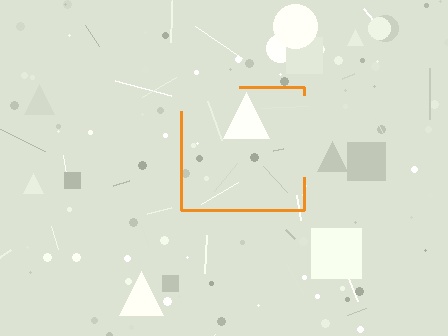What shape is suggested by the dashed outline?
The dashed outline suggests a square.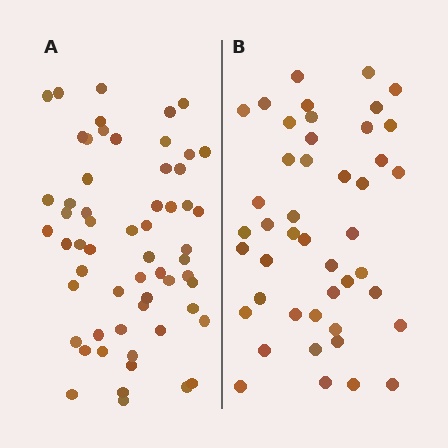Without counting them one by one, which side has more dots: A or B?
Region A (the left region) has more dots.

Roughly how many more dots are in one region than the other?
Region A has approximately 15 more dots than region B.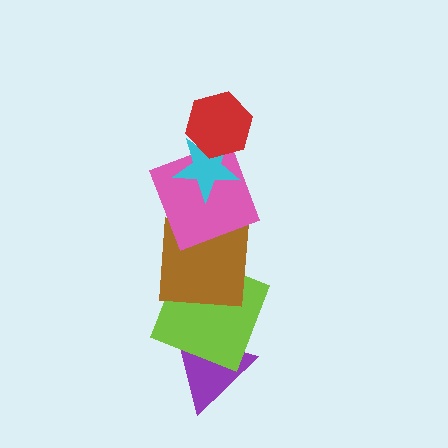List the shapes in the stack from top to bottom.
From top to bottom: the red hexagon, the cyan star, the pink square, the brown square, the lime square, the purple triangle.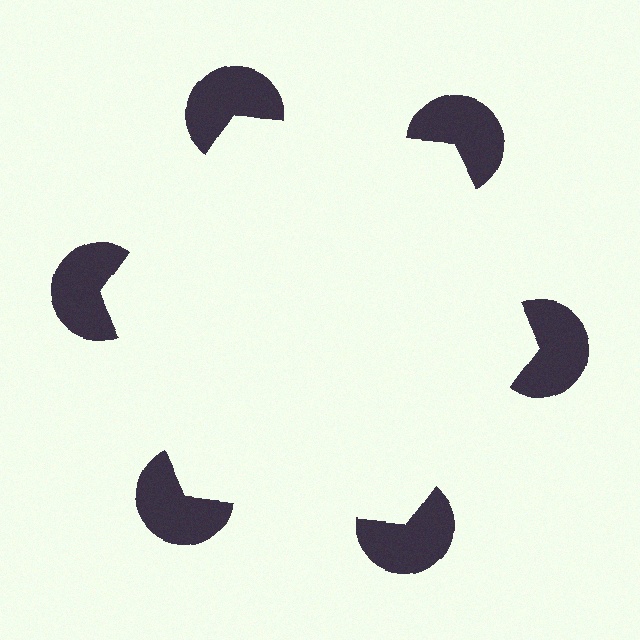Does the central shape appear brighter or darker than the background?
It typically appears slightly brighter than the background, even though no actual brightness change is drawn.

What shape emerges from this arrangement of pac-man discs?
An illusory hexagon — its edges are inferred from the aligned wedge cuts in the pac-man discs, not physically drawn.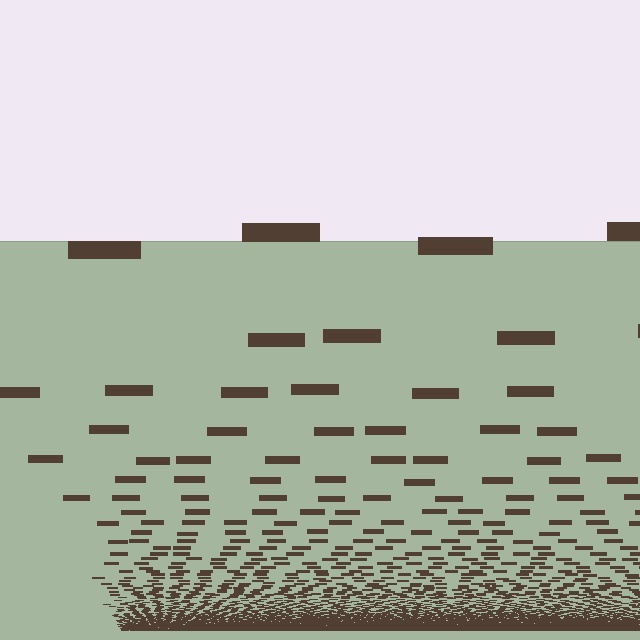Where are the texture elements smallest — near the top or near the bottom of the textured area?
Near the bottom.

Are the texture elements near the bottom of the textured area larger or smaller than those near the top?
Smaller. The gradient is inverted — elements near the bottom are smaller and denser.